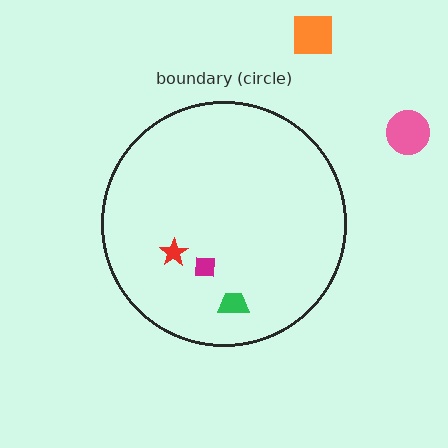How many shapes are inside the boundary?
3 inside, 2 outside.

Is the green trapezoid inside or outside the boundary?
Inside.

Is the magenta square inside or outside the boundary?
Inside.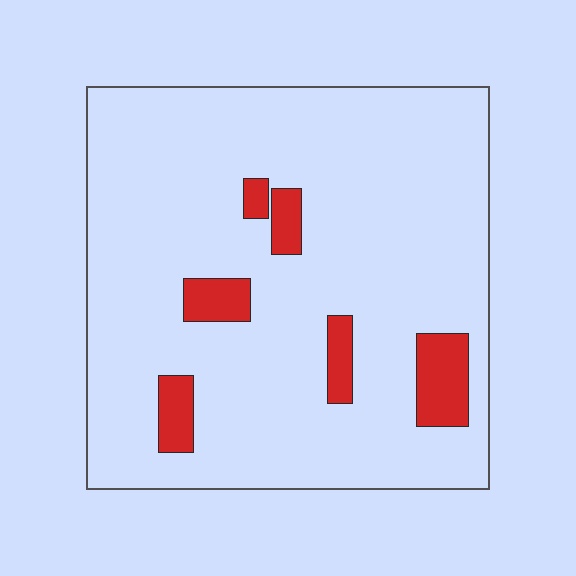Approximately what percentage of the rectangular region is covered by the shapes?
Approximately 10%.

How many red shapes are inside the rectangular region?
6.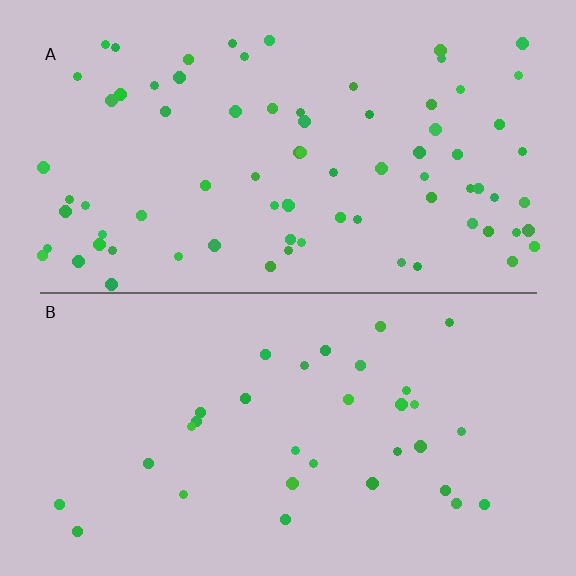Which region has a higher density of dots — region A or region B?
A (the top).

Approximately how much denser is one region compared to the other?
Approximately 2.4× — region A over region B.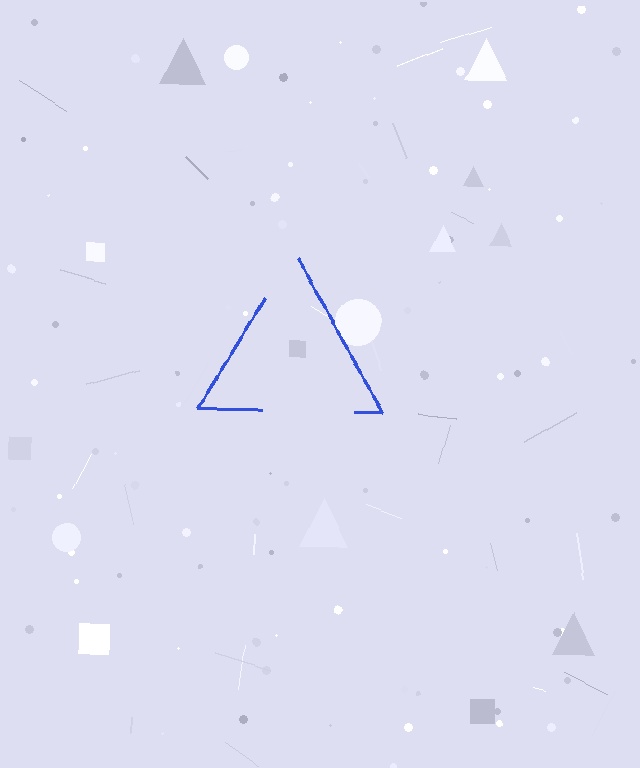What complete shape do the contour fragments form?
The contour fragments form a triangle.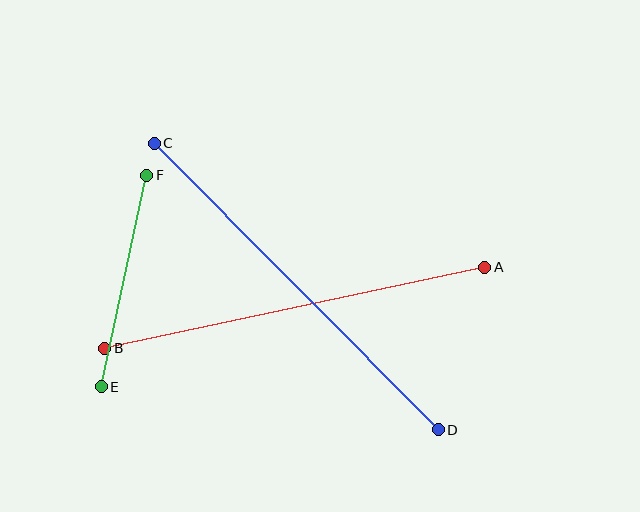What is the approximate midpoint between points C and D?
The midpoint is at approximately (296, 287) pixels.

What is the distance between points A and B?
The distance is approximately 389 pixels.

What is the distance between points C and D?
The distance is approximately 403 pixels.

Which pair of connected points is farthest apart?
Points C and D are farthest apart.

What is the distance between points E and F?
The distance is approximately 216 pixels.